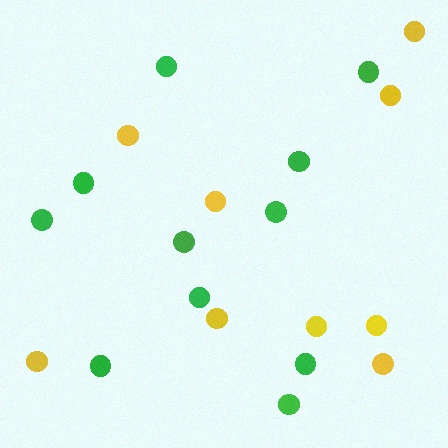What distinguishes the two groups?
There are 2 groups: one group of green circles (11) and one group of yellow circles (9).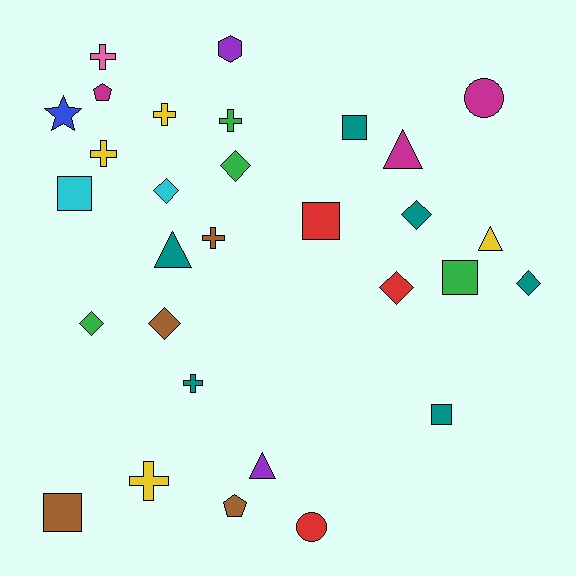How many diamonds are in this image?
There are 7 diamonds.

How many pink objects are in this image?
There is 1 pink object.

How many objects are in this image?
There are 30 objects.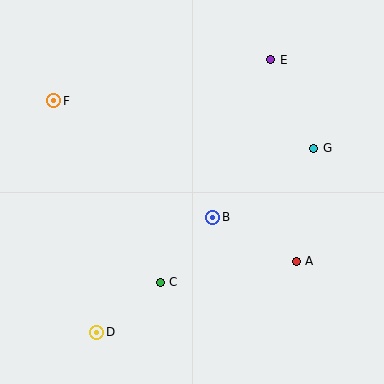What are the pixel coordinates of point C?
Point C is at (160, 282).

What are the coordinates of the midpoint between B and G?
The midpoint between B and G is at (263, 183).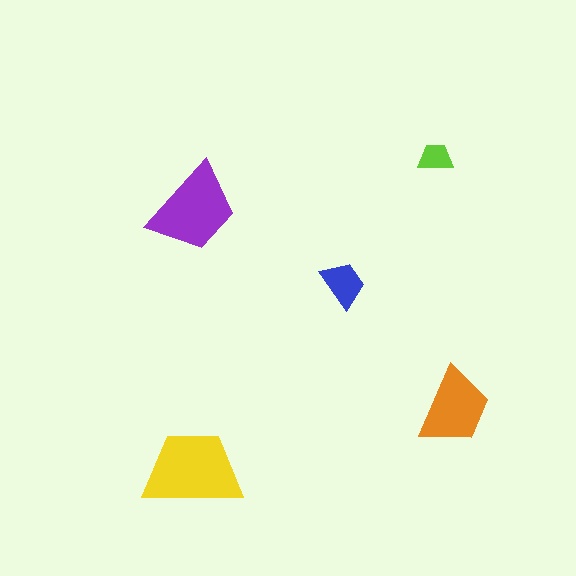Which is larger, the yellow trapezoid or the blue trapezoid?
The yellow one.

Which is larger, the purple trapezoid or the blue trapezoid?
The purple one.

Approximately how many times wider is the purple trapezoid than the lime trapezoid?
About 2.5 times wider.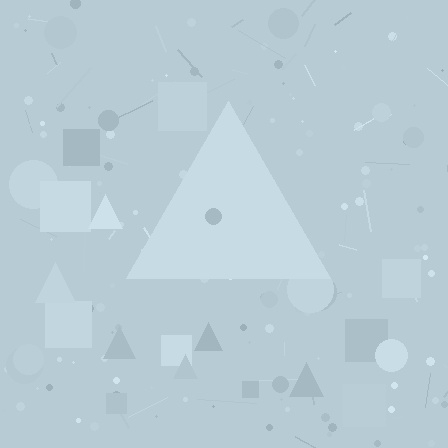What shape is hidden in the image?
A triangle is hidden in the image.